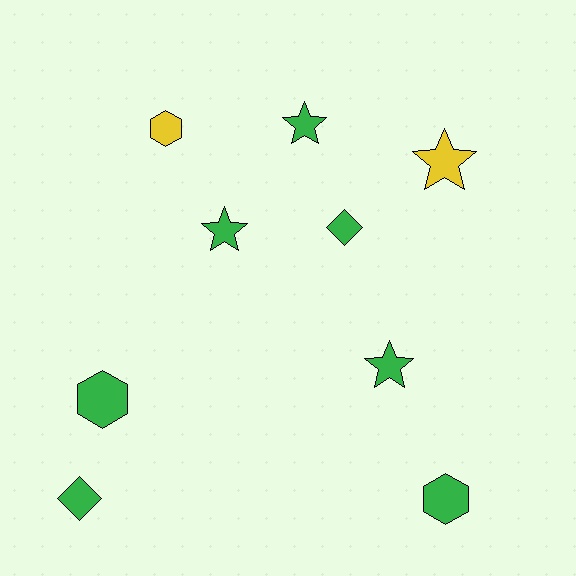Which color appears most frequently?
Green, with 7 objects.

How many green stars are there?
There are 3 green stars.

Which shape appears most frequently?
Star, with 4 objects.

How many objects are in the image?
There are 9 objects.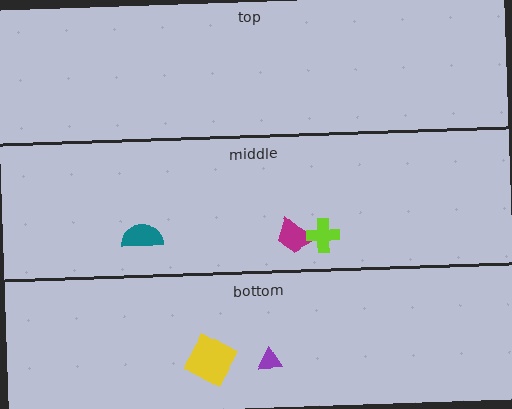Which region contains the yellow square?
The bottom region.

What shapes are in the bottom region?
The yellow square, the purple triangle.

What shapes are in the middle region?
The magenta trapezoid, the lime cross, the teal semicircle.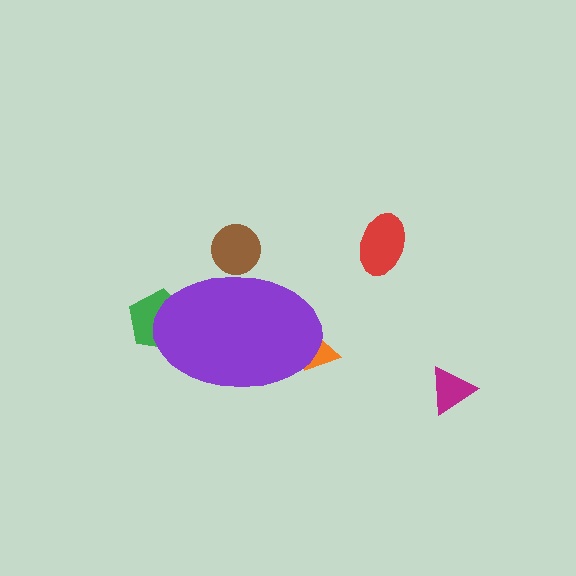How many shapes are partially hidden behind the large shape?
3 shapes are partially hidden.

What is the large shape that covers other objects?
A purple ellipse.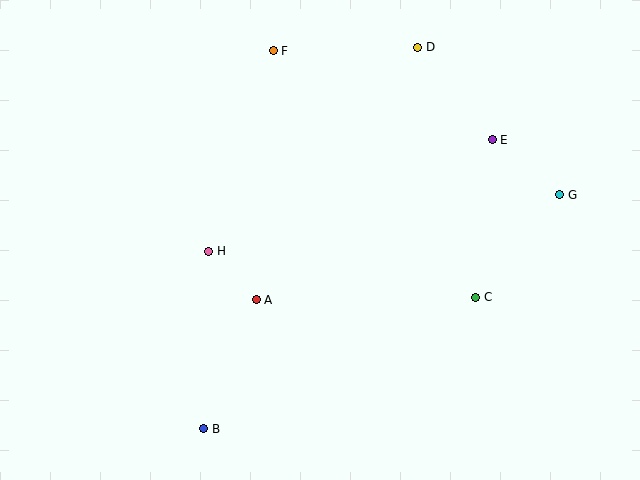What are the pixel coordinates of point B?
Point B is at (204, 429).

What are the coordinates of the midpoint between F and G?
The midpoint between F and G is at (416, 123).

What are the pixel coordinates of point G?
Point G is at (560, 195).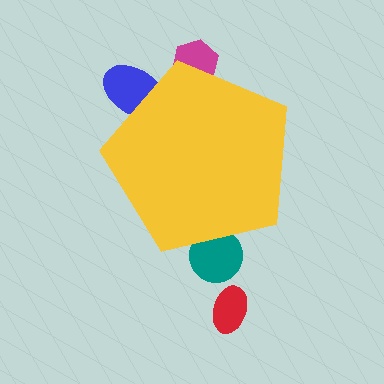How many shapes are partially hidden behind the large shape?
3 shapes are partially hidden.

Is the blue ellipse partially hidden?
Yes, the blue ellipse is partially hidden behind the yellow pentagon.